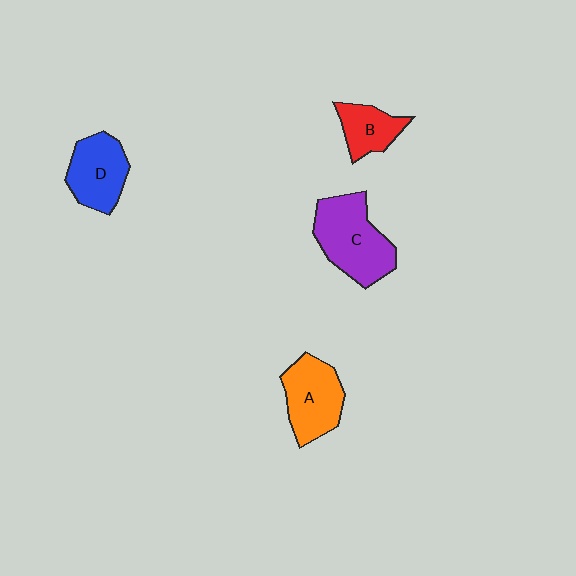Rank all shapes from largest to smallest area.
From largest to smallest: C (purple), A (orange), D (blue), B (red).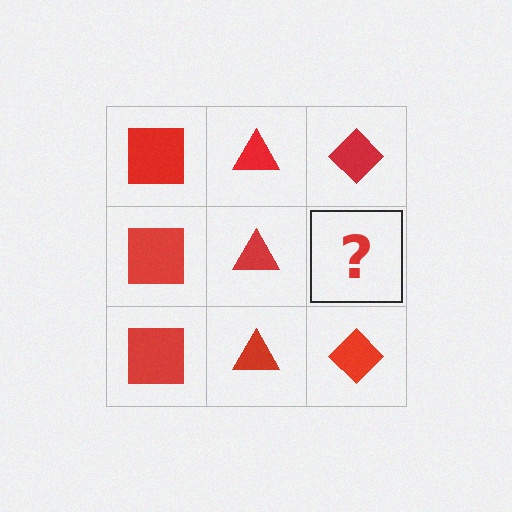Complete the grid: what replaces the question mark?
The question mark should be replaced with a red diamond.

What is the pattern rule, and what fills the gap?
The rule is that each column has a consistent shape. The gap should be filled with a red diamond.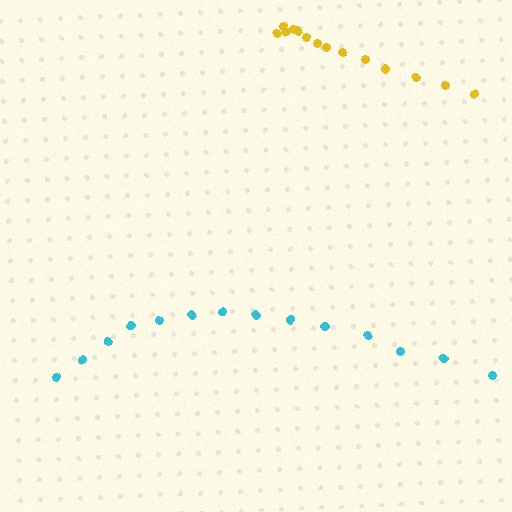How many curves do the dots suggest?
There are 2 distinct paths.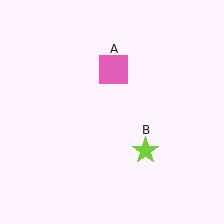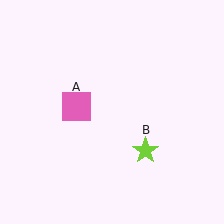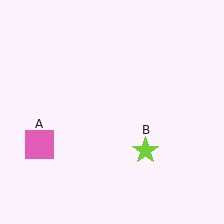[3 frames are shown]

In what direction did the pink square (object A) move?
The pink square (object A) moved down and to the left.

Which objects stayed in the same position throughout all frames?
Lime star (object B) remained stationary.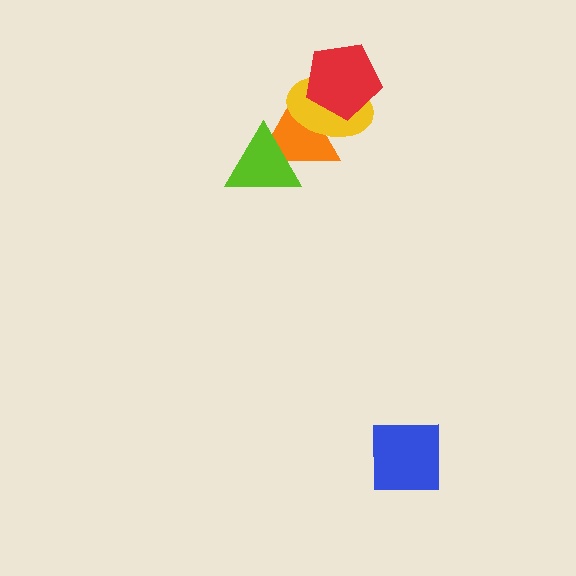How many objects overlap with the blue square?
0 objects overlap with the blue square.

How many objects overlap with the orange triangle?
3 objects overlap with the orange triangle.